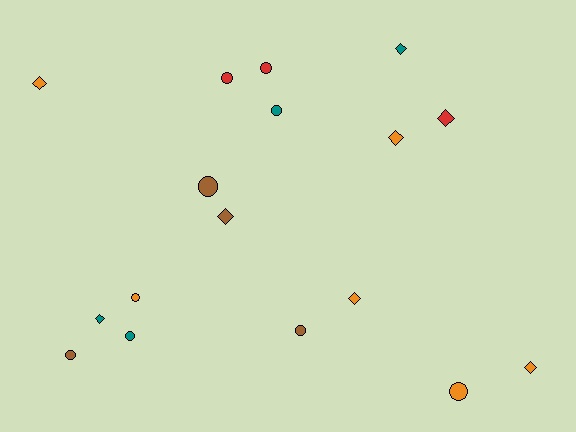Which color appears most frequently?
Orange, with 6 objects.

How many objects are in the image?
There are 17 objects.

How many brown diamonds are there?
There is 1 brown diamond.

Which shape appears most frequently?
Circle, with 9 objects.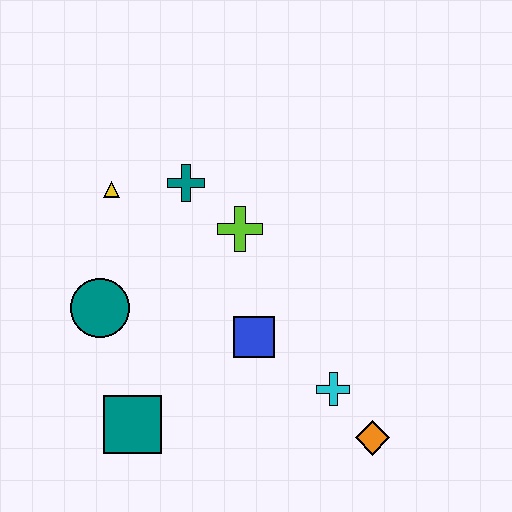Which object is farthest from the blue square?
The yellow triangle is farthest from the blue square.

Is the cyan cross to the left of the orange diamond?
Yes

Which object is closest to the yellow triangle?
The teal cross is closest to the yellow triangle.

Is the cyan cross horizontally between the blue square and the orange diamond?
Yes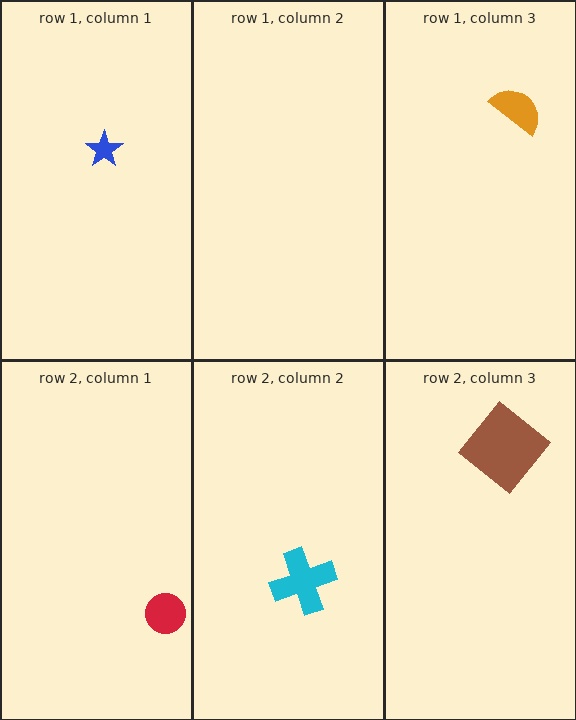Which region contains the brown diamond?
The row 2, column 3 region.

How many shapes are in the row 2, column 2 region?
1.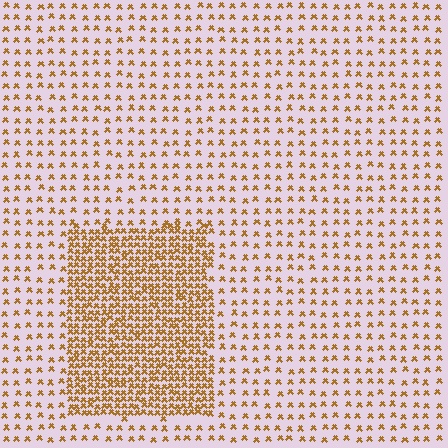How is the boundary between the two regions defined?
The boundary is defined by a change in element density (approximately 2.9x ratio). All elements are the same color, size, and shape.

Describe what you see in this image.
The image contains small brown elements arranged at two different densities. A rectangle-shaped region is visible where the elements are more densely packed than the surrounding area.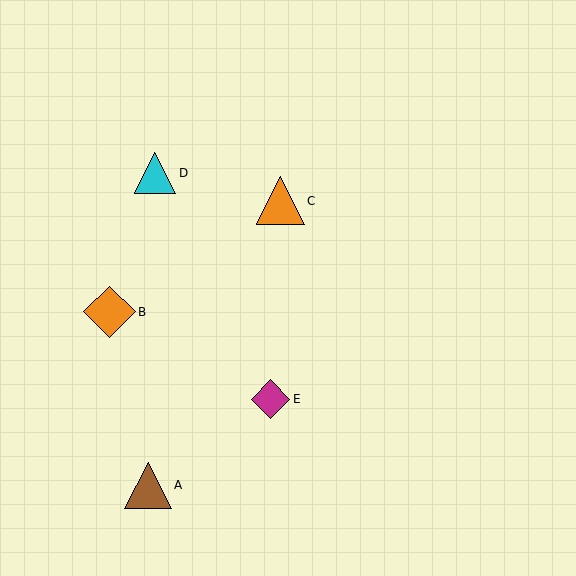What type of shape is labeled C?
Shape C is an orange triangle.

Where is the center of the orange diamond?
The center of the orange diamond is at (109, 312).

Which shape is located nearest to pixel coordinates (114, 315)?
The orange diamond (labeled B) at (109, 312) is nearest to that location.